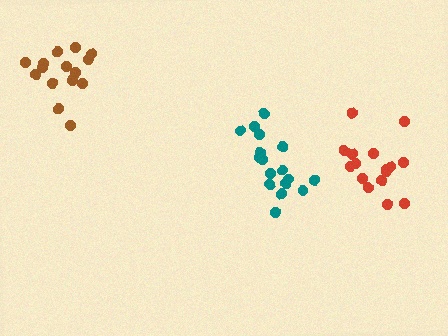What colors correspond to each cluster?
The clusters are colored: teal, brown, red.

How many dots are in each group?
Group 1: 17 dots, Group 2: 15 dots, Group 3: 16 dots (48 total).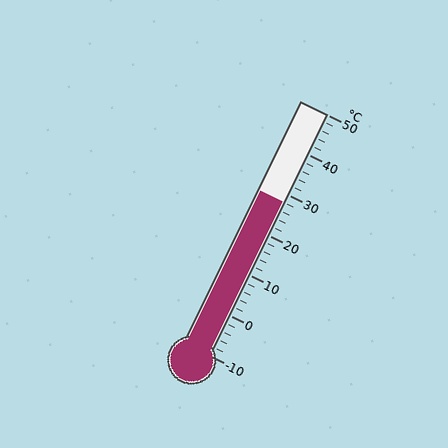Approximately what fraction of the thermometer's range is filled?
The thermometer is filled to approximately 65% of its range.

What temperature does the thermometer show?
The thermometer shows approximately 28°C.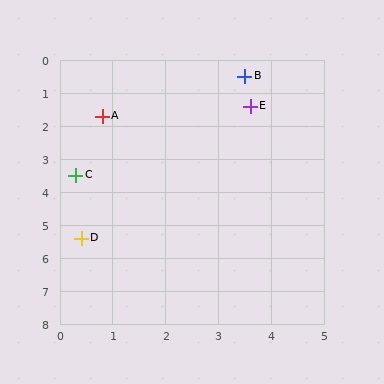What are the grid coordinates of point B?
Point B is at approximately (3.5, 0.5).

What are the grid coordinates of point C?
Point C is at approximately (0.3, 3.5).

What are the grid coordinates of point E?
Point E is at approximately (3.6, 1.4).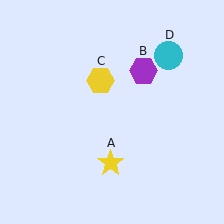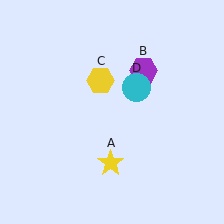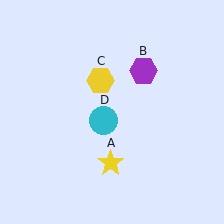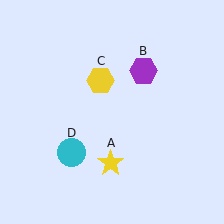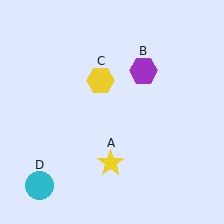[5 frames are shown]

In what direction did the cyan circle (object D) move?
The cyan circle (object D) moved down and to the left.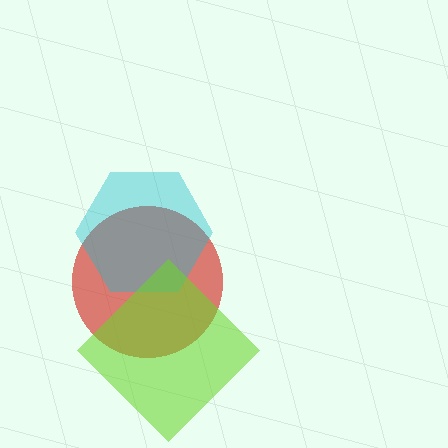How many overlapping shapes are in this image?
There are 3 overlapping shapes in the image.